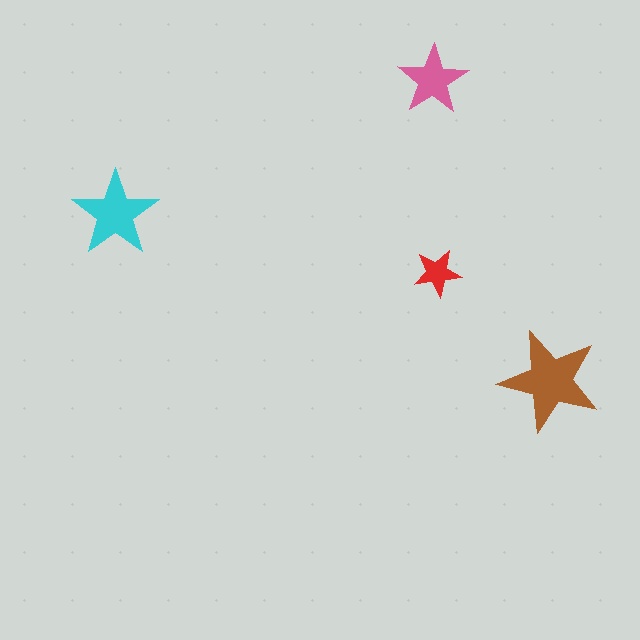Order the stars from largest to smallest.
the brown one, the cyan one, the pink one, the red one.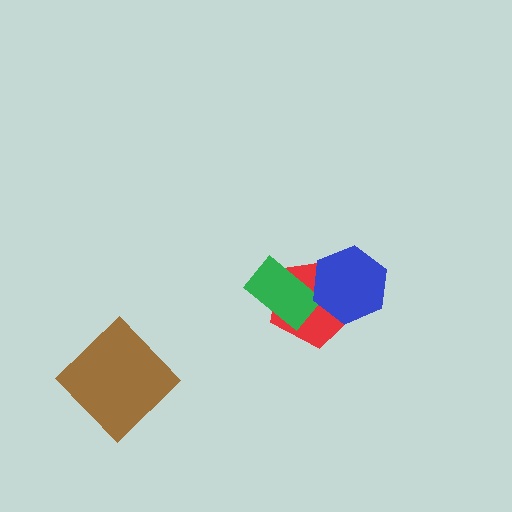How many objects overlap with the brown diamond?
0 objects overlap with the brown diamond.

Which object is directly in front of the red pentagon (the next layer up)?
The green rectangle is directly in front of the red pentagon.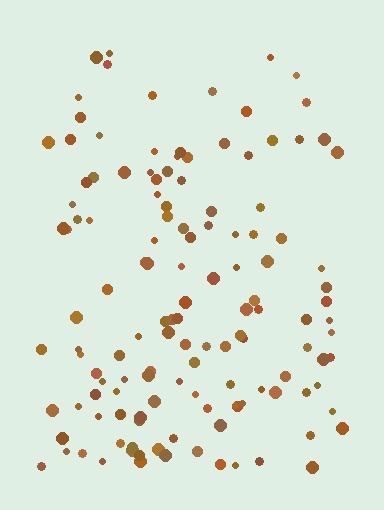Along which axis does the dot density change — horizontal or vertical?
Vertical.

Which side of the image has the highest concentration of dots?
The bottom.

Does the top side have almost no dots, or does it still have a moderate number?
Still a moderate number, just noticeably fewer than the bottom.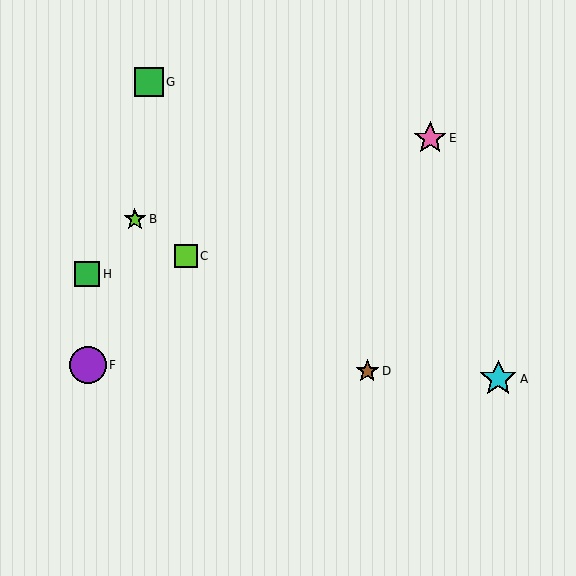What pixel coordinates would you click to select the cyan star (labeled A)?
Click at (498, 379) to select the cyan star A.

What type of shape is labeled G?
Shape G is a green square.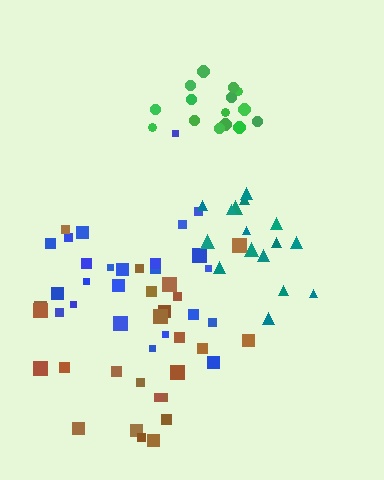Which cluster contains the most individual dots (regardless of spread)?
Brown (25).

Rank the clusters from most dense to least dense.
green, teal, brown, blue.